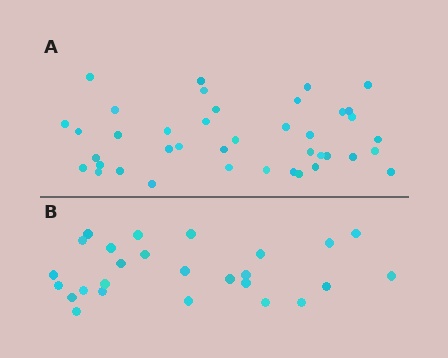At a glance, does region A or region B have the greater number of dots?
Region A (the top region) has more dots.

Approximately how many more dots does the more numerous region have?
Region A has approximately 15 more dots than region B.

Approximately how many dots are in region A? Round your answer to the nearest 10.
About 40 dots.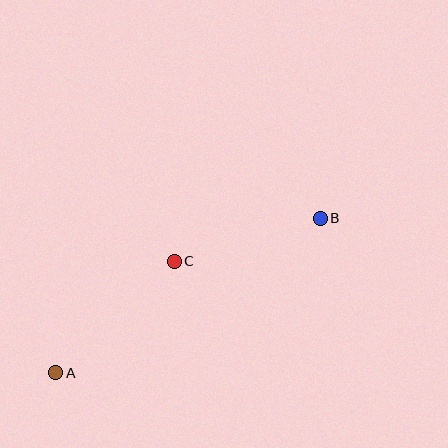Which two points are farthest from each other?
Points A and B are farthest from each other.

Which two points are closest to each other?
Points B and C are closest to each other.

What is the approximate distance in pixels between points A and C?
The distance between A and C is approximately 163 pixels.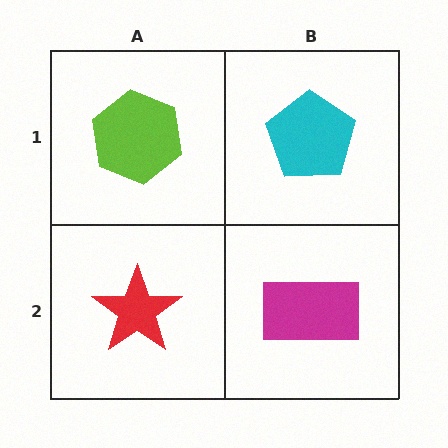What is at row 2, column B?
A magenta rectangle.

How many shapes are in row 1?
2 shapes.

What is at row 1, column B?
A cyan pentagon.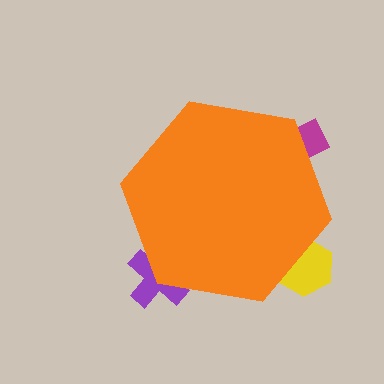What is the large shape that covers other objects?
An orange hexagon.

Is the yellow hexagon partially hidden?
Yes, the yellow hexagon is partially hidden behind the orange hexagon.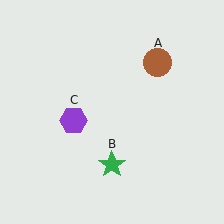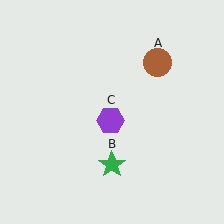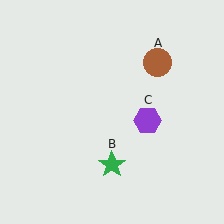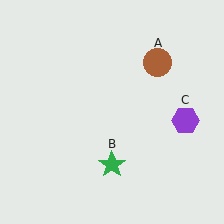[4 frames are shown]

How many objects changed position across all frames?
1 object changed position: purple hexagon (object C).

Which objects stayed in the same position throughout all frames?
Brown circle (object A) and green star (object B) remained stationary.